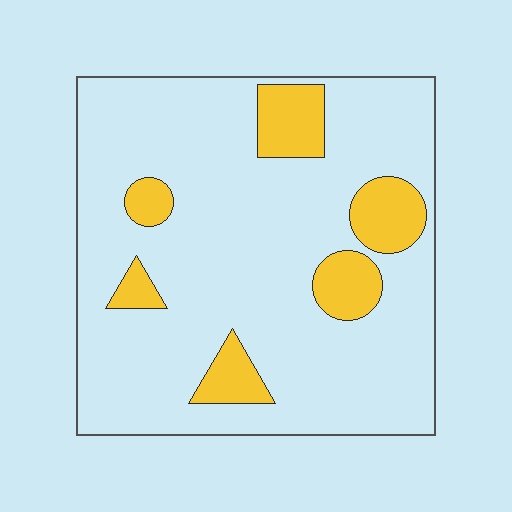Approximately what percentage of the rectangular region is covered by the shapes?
Approximately 15%.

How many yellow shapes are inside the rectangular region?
6.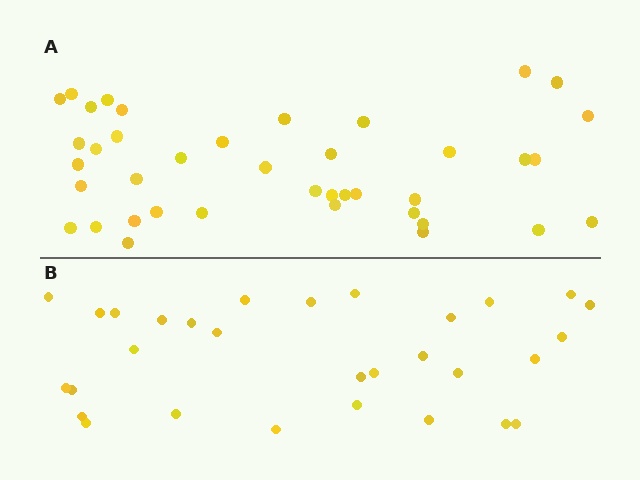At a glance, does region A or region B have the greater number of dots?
Region A (the top region) has more dots.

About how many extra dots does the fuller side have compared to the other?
Region A has roughly 10 or so more dots than region B.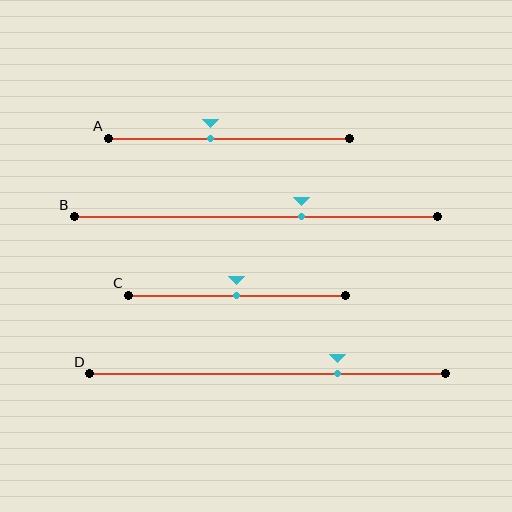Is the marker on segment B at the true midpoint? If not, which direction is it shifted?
No, the marker on segment B is shifted to the right by about 12% of the segment length.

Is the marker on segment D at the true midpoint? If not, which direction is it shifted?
No, the marker on segment D is shifted to the right by about 20% of the segment length.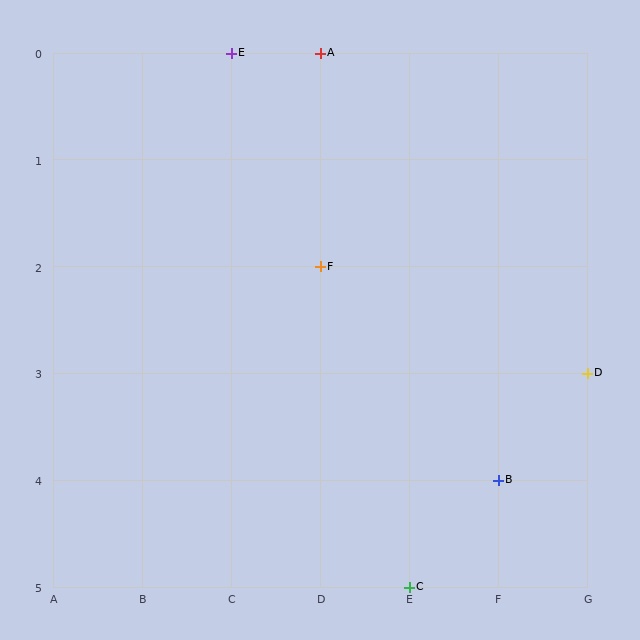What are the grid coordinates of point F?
Point F is at grid coordinates (D, 2).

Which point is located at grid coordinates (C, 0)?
Point E is at (C, 0).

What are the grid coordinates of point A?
Point A is at grid coordinates (D, 0).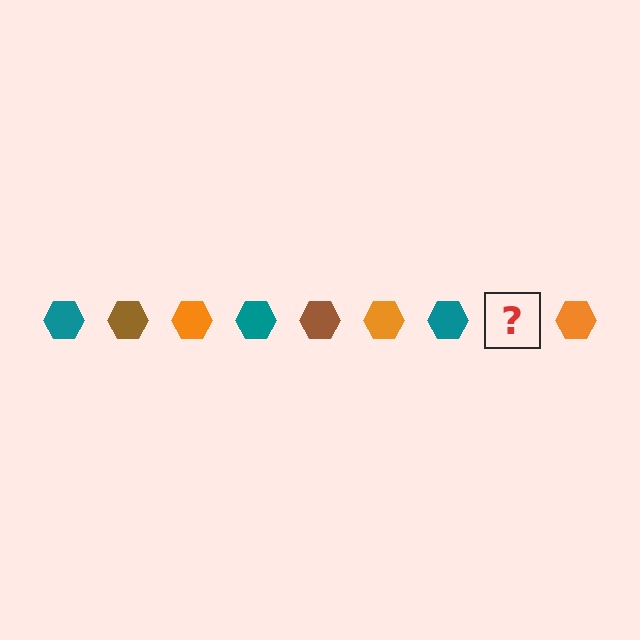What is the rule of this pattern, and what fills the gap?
The rule is that the pattern cycles through teal, brown, orange hexagons. The gap should be filled with a brown hexagon.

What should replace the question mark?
The question mark should be replaced with a brown hexagon.